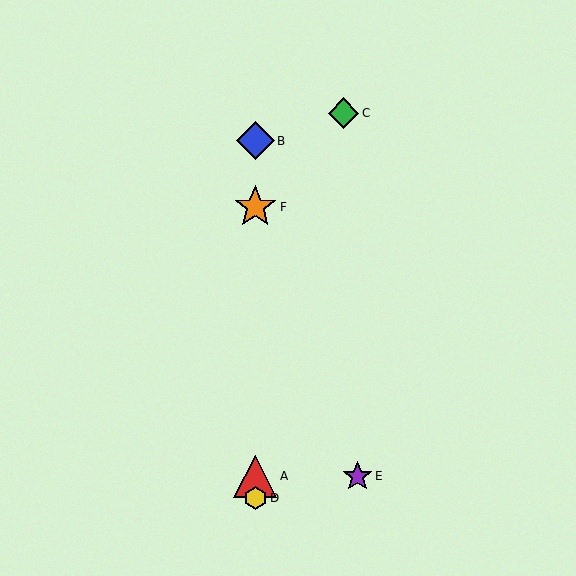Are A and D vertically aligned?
Yes, both are at x≈255.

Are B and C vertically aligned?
No, B is at x≈255 and C is at x≈344.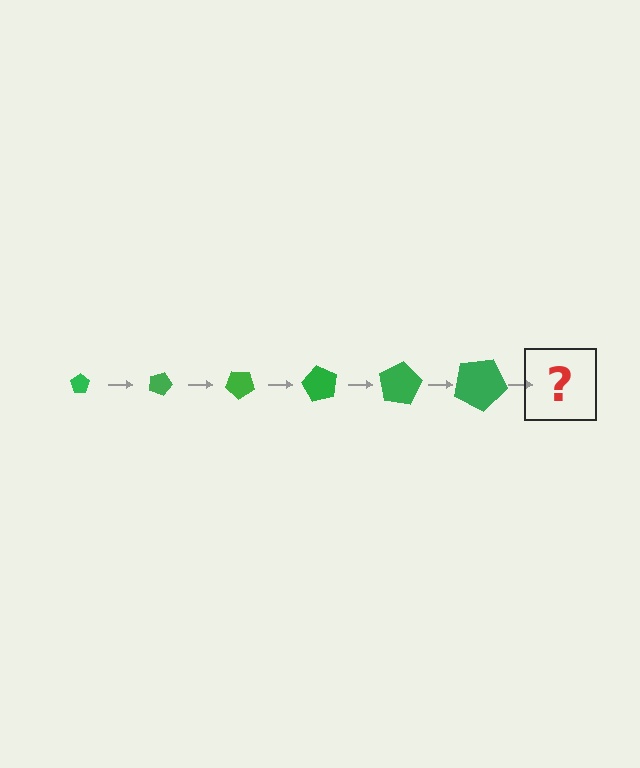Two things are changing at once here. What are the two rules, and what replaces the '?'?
The two rules are that the pentagon grows larger each step and it rotates 20 degrees each step. The '?' should be a pentagon, larger than the previous one and rotated 120 degrees from the start.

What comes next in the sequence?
The next element should be a pentagon, larger than the previous one and rotated 120 degrees from the start.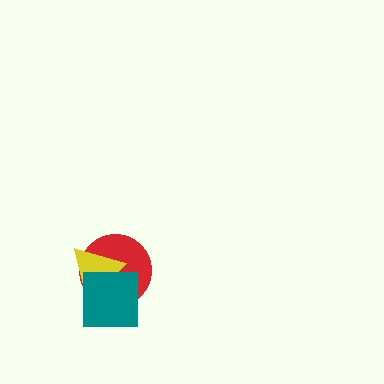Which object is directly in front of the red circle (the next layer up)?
The yellow triangle is directly in front of the red circle.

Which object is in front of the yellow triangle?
The teal square is in front of the yellow triangle.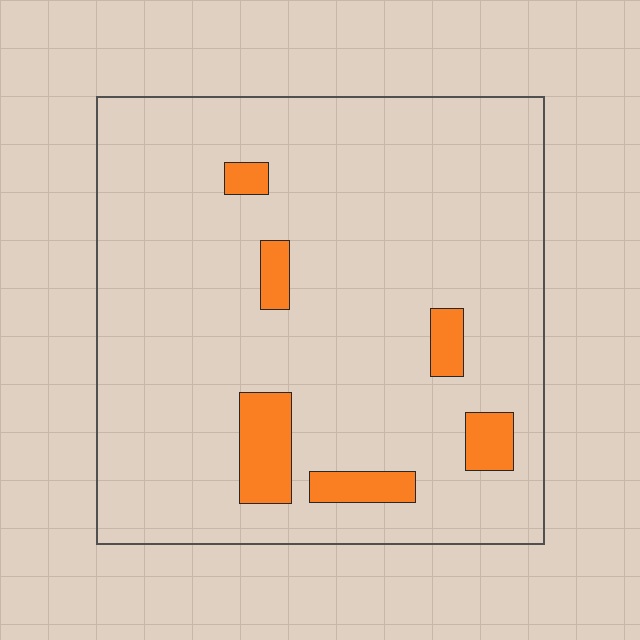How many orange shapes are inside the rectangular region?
6.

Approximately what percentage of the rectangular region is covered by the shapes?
Approximately 10%.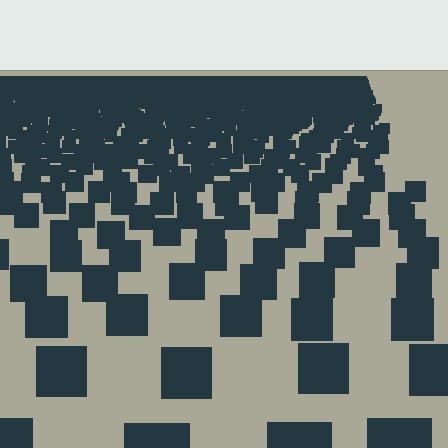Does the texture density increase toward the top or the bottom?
Density increases toward the top.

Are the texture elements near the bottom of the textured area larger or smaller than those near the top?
Larger. Near the bottom, elements are closer to the viewer and appear at a bigger on-screen size.